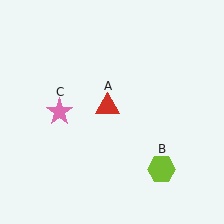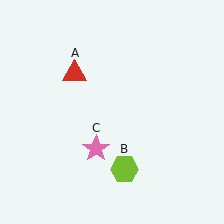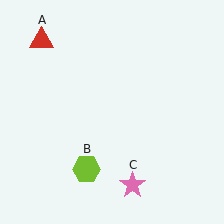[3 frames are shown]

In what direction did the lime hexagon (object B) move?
The lime hexagon (object B) moved left.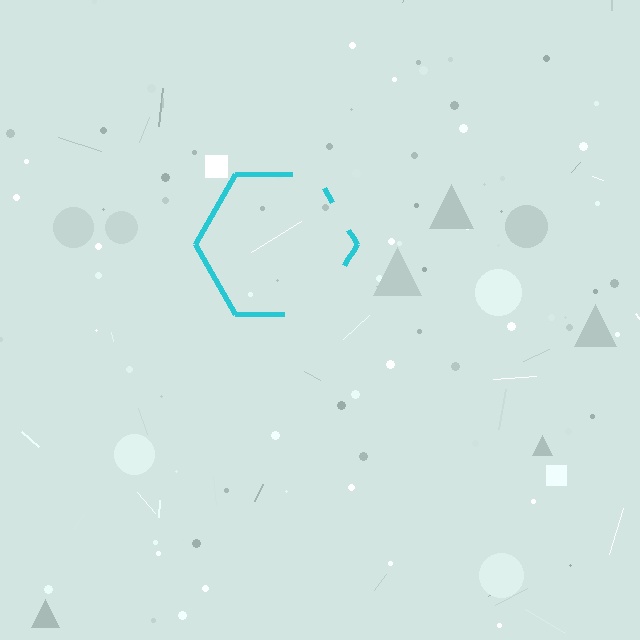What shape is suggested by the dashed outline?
The dashed outline suggests a hexagon.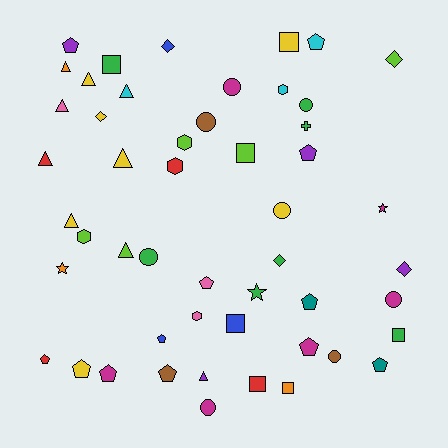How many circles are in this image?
There are 8 circles.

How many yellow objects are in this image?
There are 7 yellow objects.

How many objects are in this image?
There are 50 objects.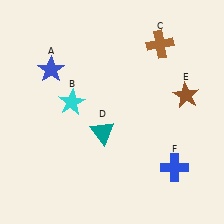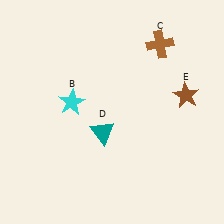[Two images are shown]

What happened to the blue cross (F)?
The blue cross (F) was removed in Image 2. It was in the bottom-right area of Image 1.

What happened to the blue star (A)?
The blue star (A) was removed in Image 2. It was in the top-left area of Image 1.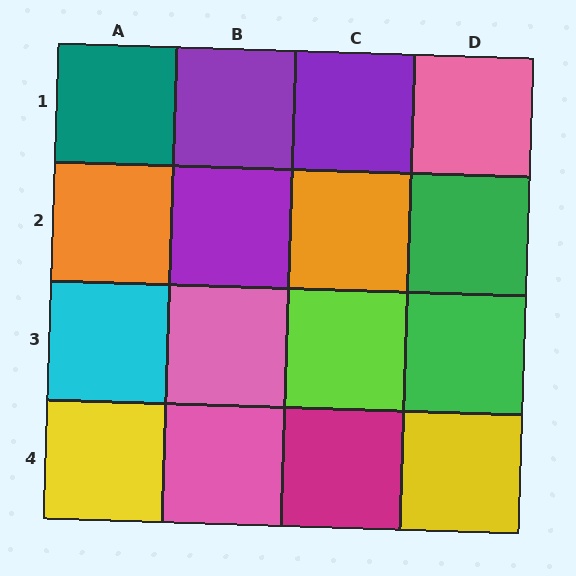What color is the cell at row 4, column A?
Yellow.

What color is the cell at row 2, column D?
Green.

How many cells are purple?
3 cells are purple.